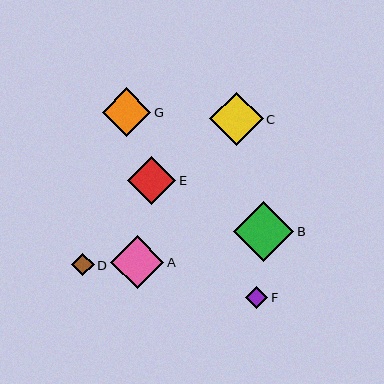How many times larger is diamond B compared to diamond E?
Diamond B is approximately 1.3 times the size of diamond E.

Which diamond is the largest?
Diamond B is the largest with a size of approximately 60 pixels.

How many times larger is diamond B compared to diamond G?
Diamond B is approximately 1.2 times the size of diamond G.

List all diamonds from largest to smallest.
From largest to smallest: B, A, C, G, E, D, F.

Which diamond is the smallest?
Diamond F is the smallest with a size of approximately 22 pixels.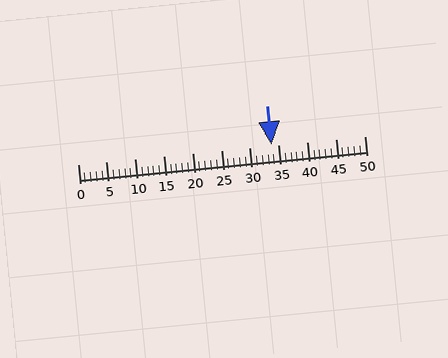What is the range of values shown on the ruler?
The ruler shows values from 0 to 50.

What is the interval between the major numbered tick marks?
The major tick marks are spaced 5 units apart.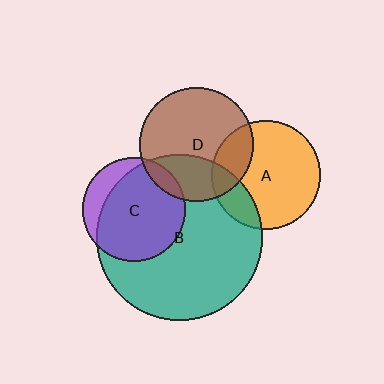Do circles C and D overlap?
Yes.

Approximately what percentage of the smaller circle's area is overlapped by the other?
Approximately 10%.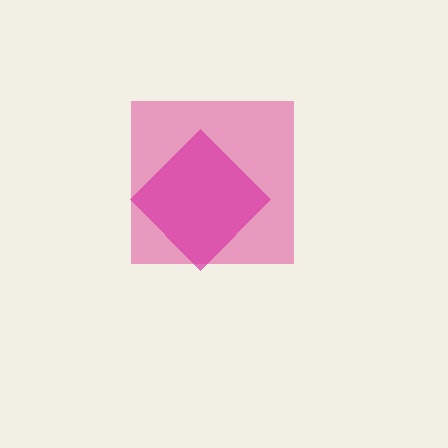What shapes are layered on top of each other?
The layered shapes are: a pink square, a magenta diamond.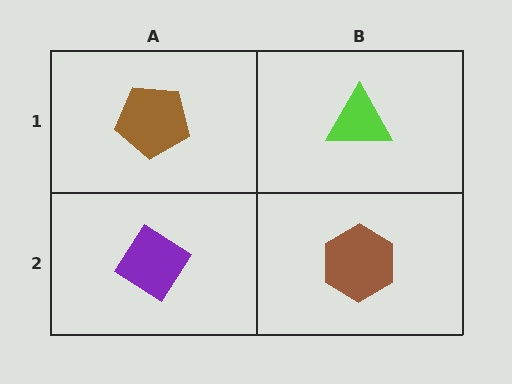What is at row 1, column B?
A lime triangle.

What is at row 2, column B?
A brown hexagon.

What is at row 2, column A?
A purple diamond.